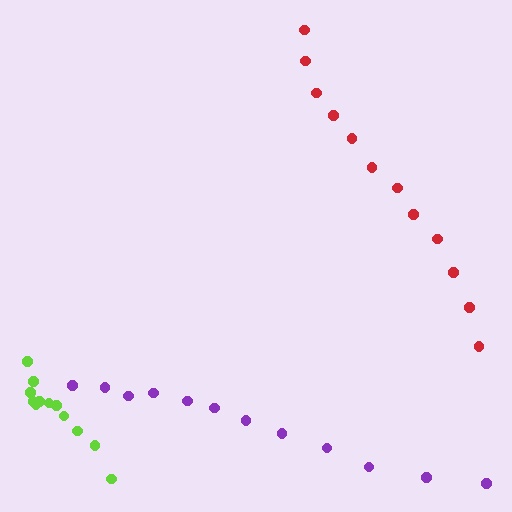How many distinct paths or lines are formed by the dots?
There are 3 distinct paths.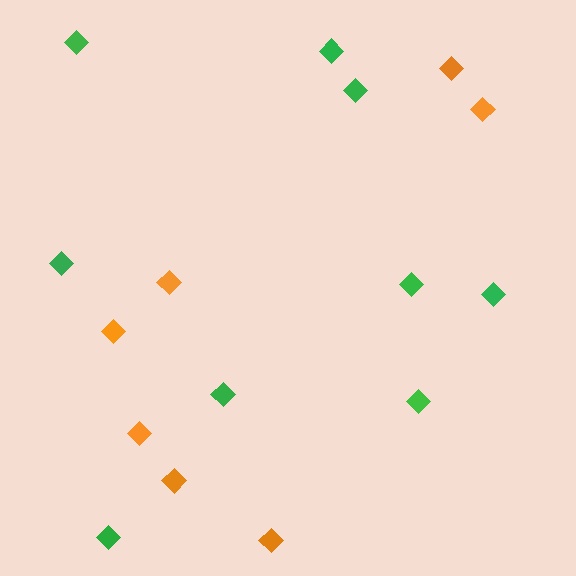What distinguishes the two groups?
There are 2 groups: one group of orange diamonds (7) and one group of green diamonds (9).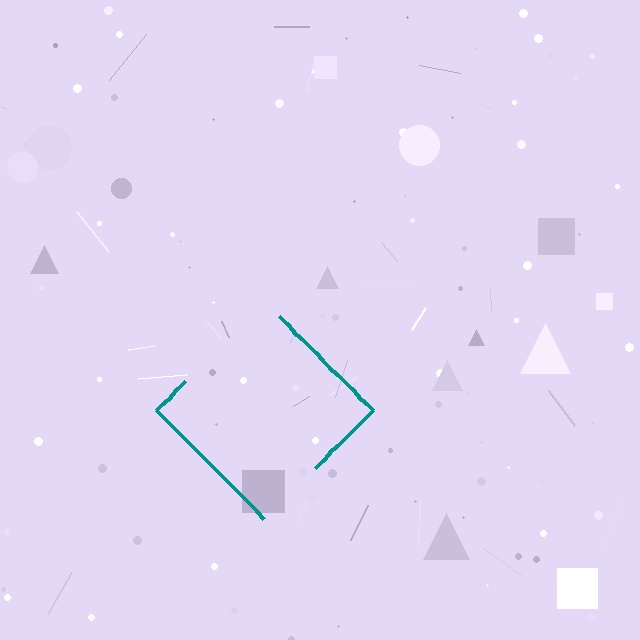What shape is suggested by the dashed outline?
The dashed outline suggests a diamond.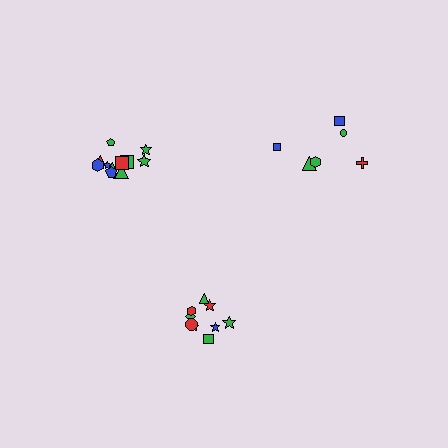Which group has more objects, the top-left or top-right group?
The top-left group.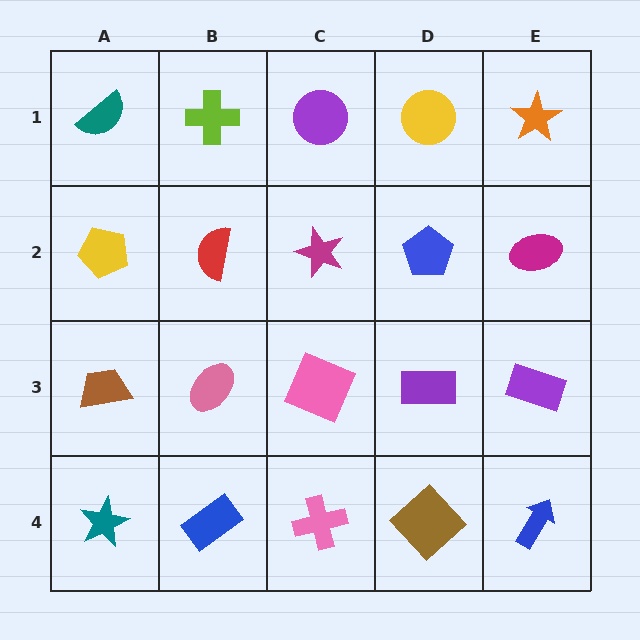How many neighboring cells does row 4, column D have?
3.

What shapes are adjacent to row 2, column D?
A yellow circle (row 1, column D), a purple rectangle (row 3, column D), a magenta star (row 2, column C), a magenta ellipse (row 2, column E).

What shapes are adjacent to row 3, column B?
A red semicircle (row 2, column B), a blue rectangle (row 4, column B), a brown trapezoid (row 3, column A), a pink square (row 3, column C).